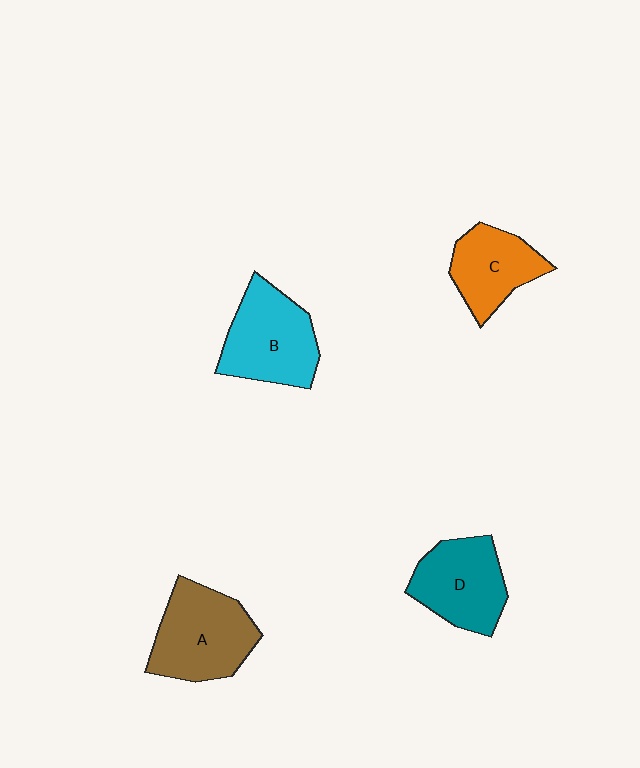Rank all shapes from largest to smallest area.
From largest to smallest: A (brown), B (cyan), D (teal), C (orange).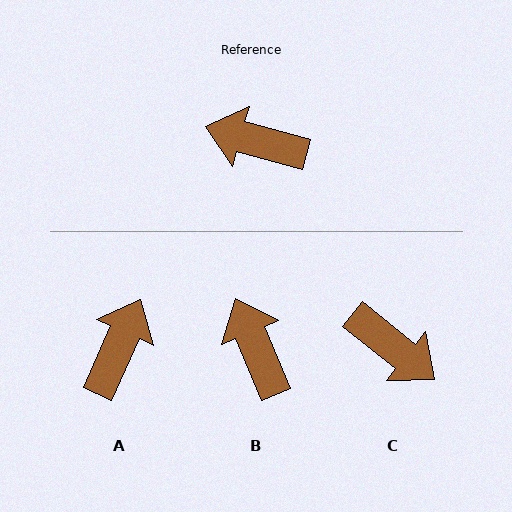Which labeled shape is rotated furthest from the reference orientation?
C, about 157 degrees away.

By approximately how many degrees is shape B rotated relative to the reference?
Approximately 52 degrees clockwise.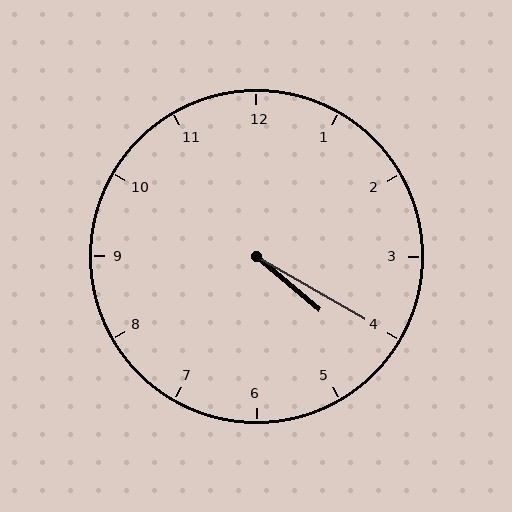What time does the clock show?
4:20.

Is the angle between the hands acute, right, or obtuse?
It is acute.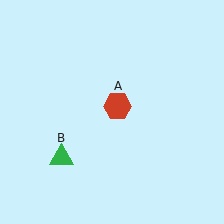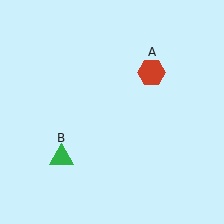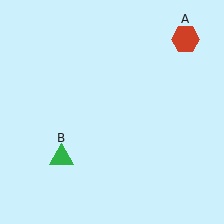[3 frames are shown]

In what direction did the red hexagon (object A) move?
The red hexagon (object A) moved up and to the right.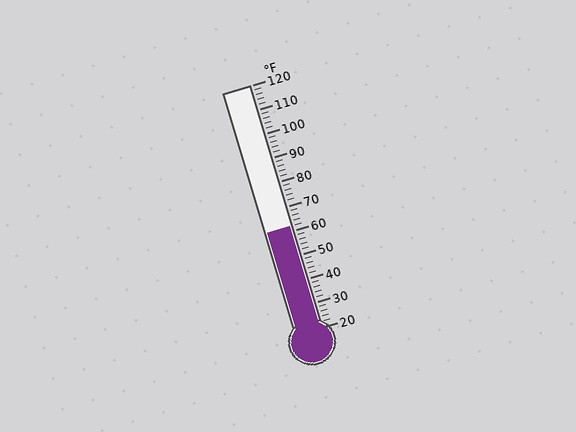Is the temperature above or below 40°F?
The temperature is above 40°F.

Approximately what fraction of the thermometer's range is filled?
The thermometer is filled to approximately 40% of its range.